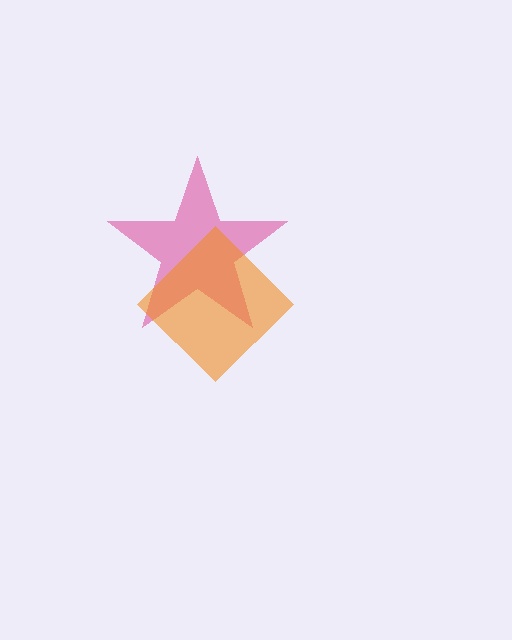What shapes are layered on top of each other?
The layered shapes are: a pink star, an orange diamond.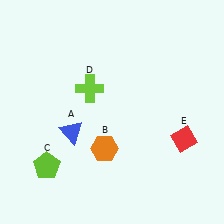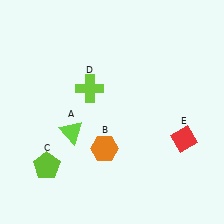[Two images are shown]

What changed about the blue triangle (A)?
In Image 1, A is blue. In Image 2, it changed to lime.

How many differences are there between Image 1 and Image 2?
There is 1 difference between the two images.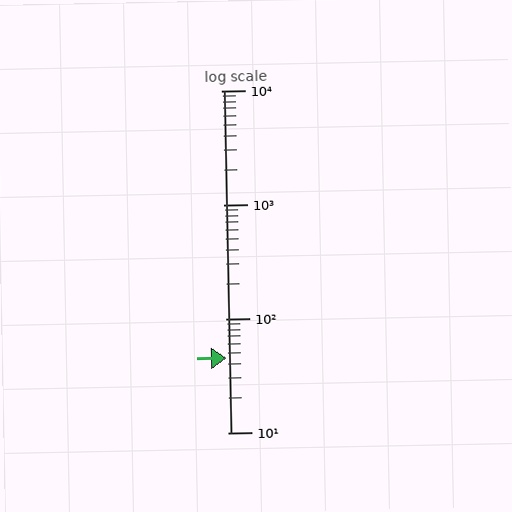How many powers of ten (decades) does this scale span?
The scale spans 3 decades, from 10 to 10000.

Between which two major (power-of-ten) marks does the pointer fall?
The pointer is between 10 and 100.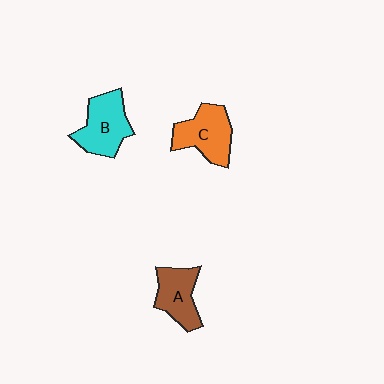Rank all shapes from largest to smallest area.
From largest to smallest: C (orange), B (cyan), A (brown).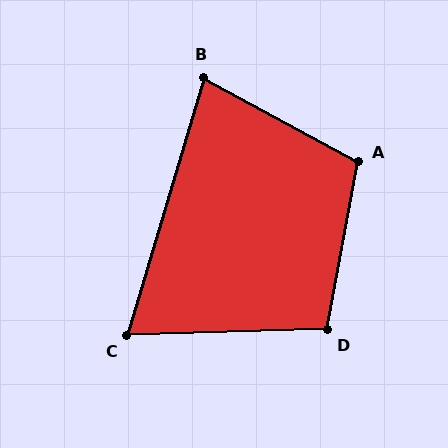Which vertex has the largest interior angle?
A, at approximately 108 degrees.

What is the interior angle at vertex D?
Approximately 102 degrees (obtuse).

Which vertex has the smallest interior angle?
C, at approximately 72 degrees.